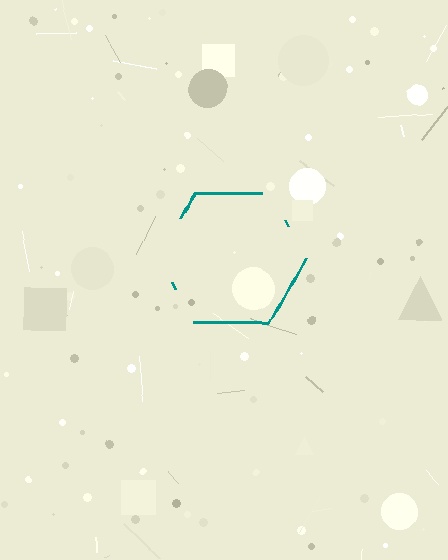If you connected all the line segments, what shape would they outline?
They would outline a hexagon.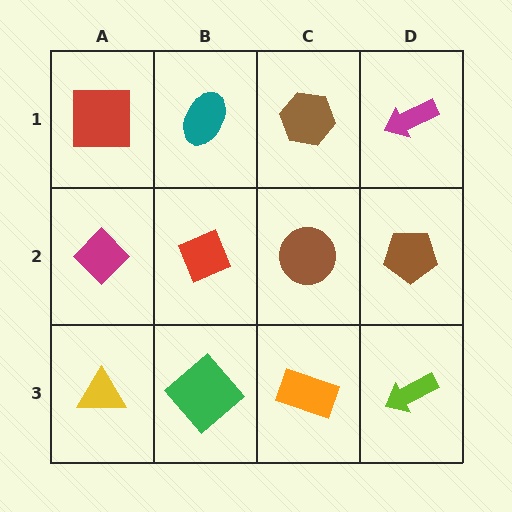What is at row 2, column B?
A red diamond.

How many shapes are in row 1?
4 shapes.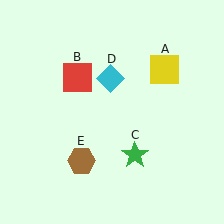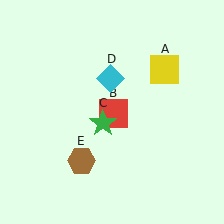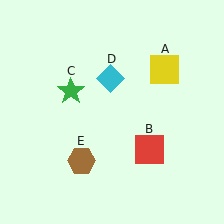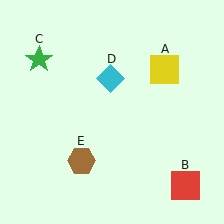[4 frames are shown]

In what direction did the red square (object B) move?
The red square (object B) moved down and to the right.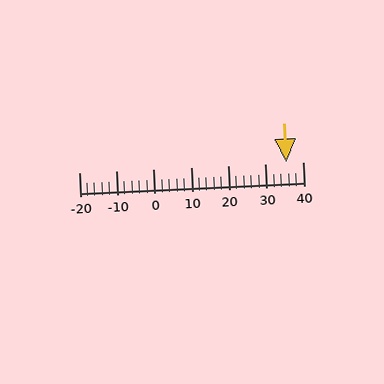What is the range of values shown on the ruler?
The ruler shows values from -20 to 40.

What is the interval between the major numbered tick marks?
The major tick marks are spaced 10 units apart.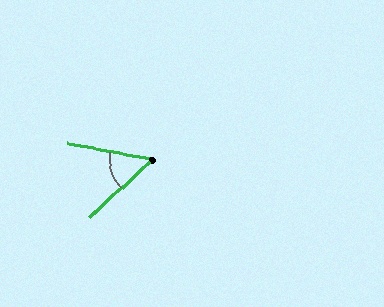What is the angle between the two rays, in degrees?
Approximately 54 degrees.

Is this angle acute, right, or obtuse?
It is acute.